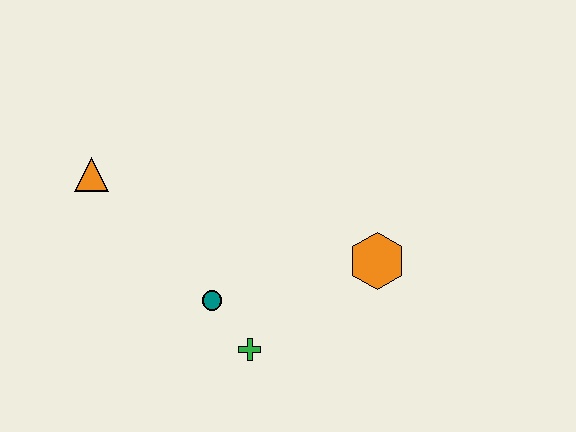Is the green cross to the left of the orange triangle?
No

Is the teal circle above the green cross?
Yes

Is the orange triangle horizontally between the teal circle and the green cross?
No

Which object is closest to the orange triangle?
The teal circle is closest to the orange triangle.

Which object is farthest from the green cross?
The orange triangle is farthest from the green cross.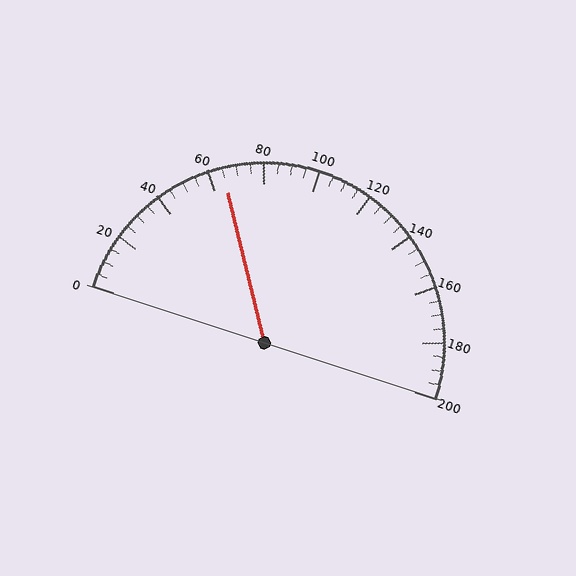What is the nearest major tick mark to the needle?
The nearest major tick mark is 60.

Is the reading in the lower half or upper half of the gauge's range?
The reading is in the lower half of the range (0 to 200).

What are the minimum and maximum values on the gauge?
The gauge ranges from 0 to 200.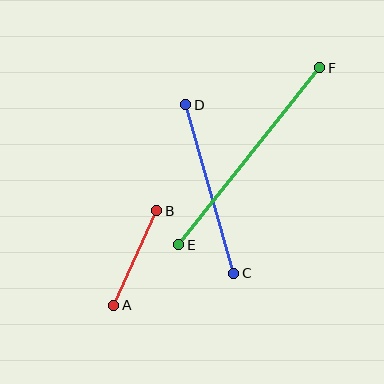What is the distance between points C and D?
The distance is approximately 175 pixels.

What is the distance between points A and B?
The distance is approximately 104 pixels.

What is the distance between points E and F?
The distance is approximately 227 pixels.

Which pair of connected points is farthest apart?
Points E and F are farthest apart.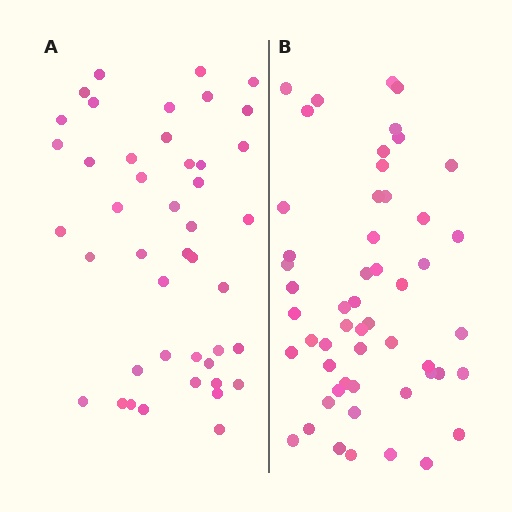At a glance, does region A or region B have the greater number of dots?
Region B (the right region) has more dots.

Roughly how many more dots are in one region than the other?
Region B has roughly 8 or so more dots than region A.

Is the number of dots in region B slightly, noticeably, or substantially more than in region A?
Region B has only slightly more — the two regions are fairly close. The ratio is roughly 1.2 to 1.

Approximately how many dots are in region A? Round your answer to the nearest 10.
About 40 dots. (The exact count is 44, which rounds to 40.)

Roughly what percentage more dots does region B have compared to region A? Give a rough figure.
About 20% more.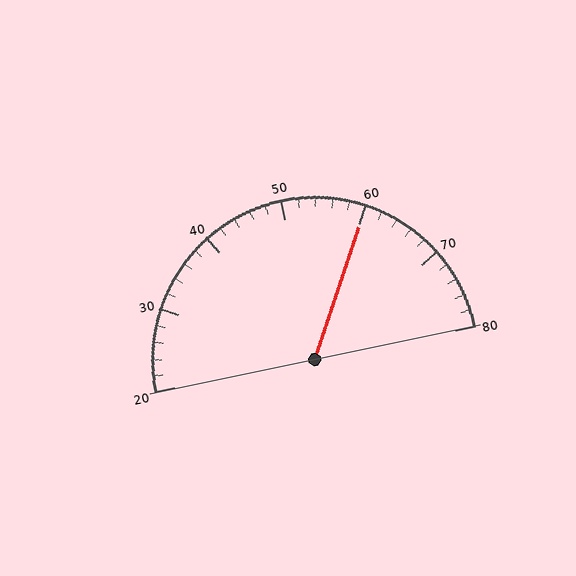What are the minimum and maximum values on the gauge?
The gauge ranges from 20 to 80.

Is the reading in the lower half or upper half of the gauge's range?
The reading is in the upper half of the range (20 to 80).